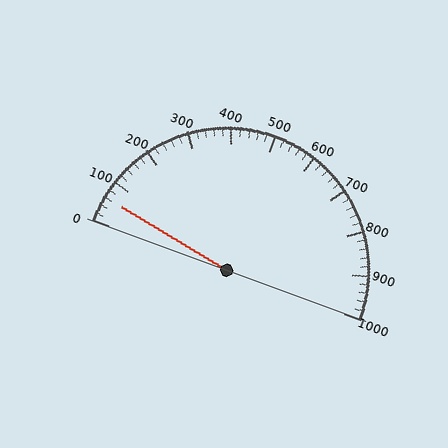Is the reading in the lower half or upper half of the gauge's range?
The reading is in the lower half of the range (0 to 1000).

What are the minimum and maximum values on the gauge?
The gauge ranges from 0 to 1000.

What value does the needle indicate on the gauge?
The needle indicates approximately 60.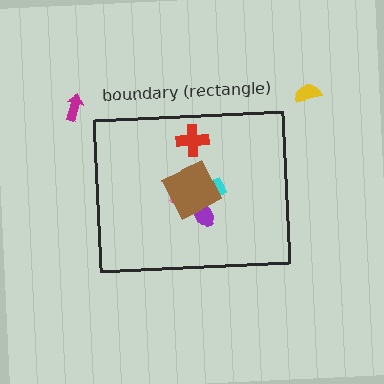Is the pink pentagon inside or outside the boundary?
Inside.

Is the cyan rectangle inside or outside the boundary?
Inside.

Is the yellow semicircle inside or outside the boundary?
Outside.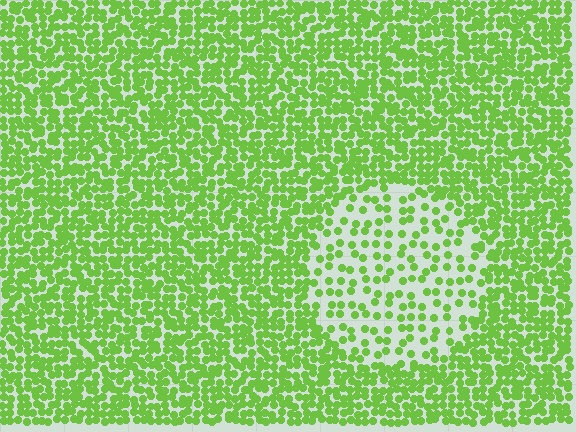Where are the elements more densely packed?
The elements are more densely packed outside the circle boundary.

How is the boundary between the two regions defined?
The boundary is defined by a change in element density (approximately 2.4x ratio). All elements are the same color, size, and shape.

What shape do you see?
I see a circle.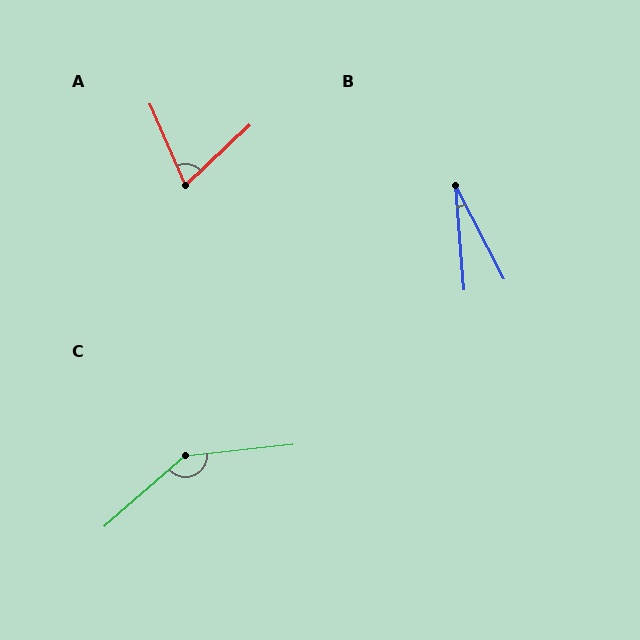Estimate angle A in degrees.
Approximately 70 degrees.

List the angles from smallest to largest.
B (23°), A (70°), C (145°).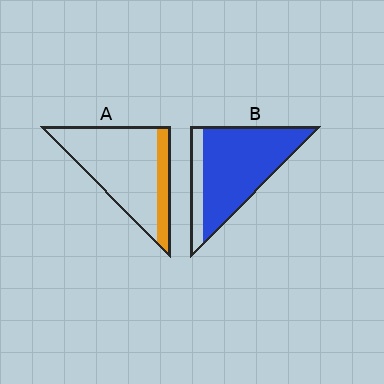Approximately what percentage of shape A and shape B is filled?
A is approximately 20% and B is approximately 80%.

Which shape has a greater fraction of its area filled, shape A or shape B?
Shape B.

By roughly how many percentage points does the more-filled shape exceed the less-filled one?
By roughly 60 percentage points (B over A).